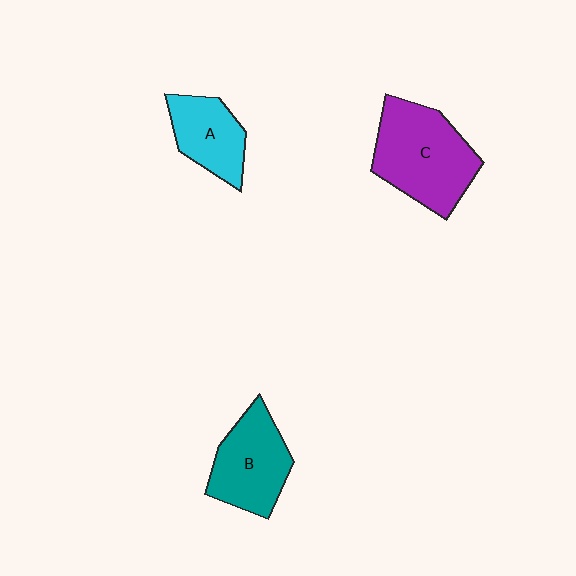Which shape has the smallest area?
Shape A (cyan).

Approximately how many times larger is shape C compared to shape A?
Approximately 1.7 times.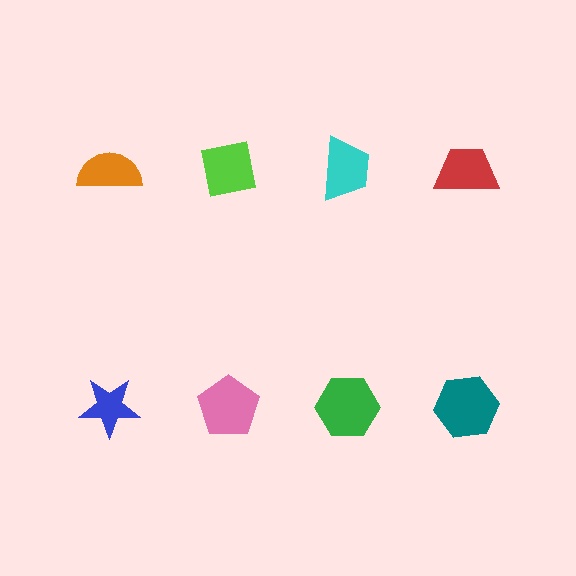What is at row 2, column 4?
A teal hexagon.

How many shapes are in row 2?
4 shapes.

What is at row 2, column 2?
A pink pentagon.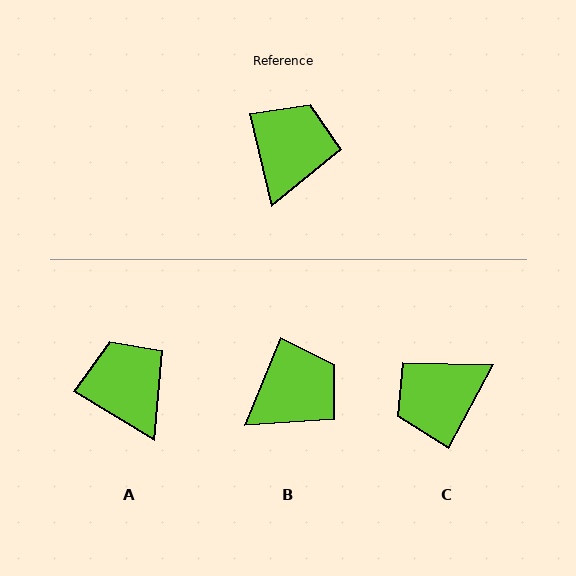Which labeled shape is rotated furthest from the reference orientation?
C, about 139 degrees away.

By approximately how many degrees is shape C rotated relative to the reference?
Approximately 139 degrees counter-clockwise.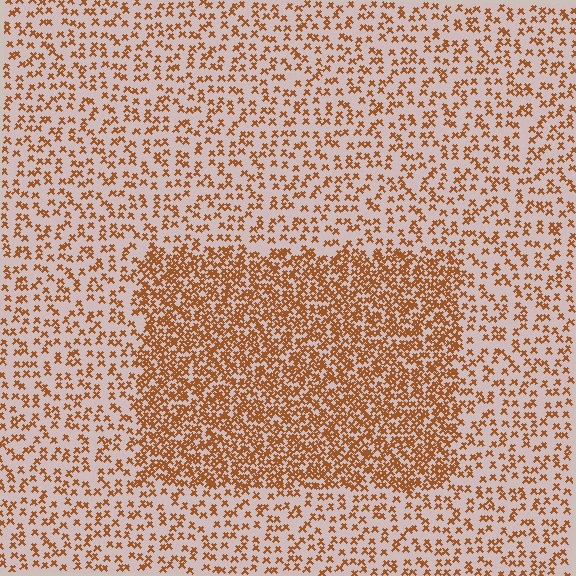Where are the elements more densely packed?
The elements are more densely packed inside the rectangle boundary.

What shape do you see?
I see a rectangle.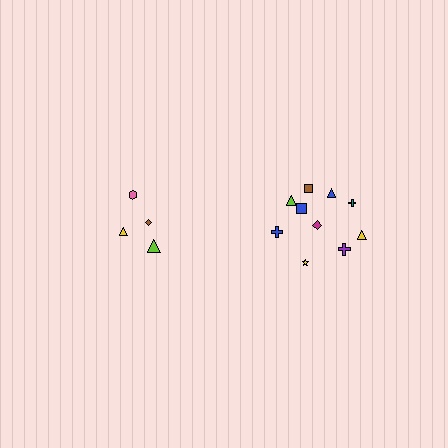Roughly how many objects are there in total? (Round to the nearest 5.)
Roughly 15 objects in total.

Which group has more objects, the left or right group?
The right group.